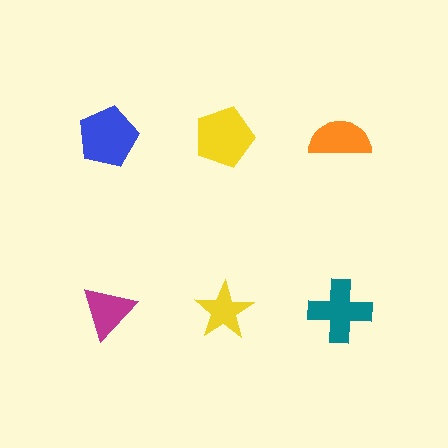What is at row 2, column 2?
A yellow star.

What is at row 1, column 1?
A blue pentagon.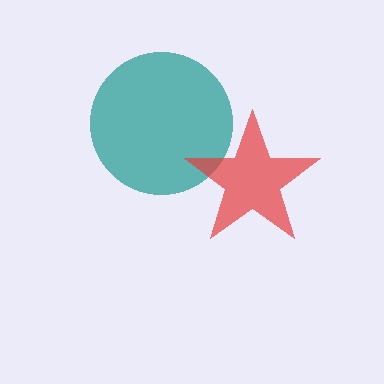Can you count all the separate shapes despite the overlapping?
Yes, there are 2 separate shapes.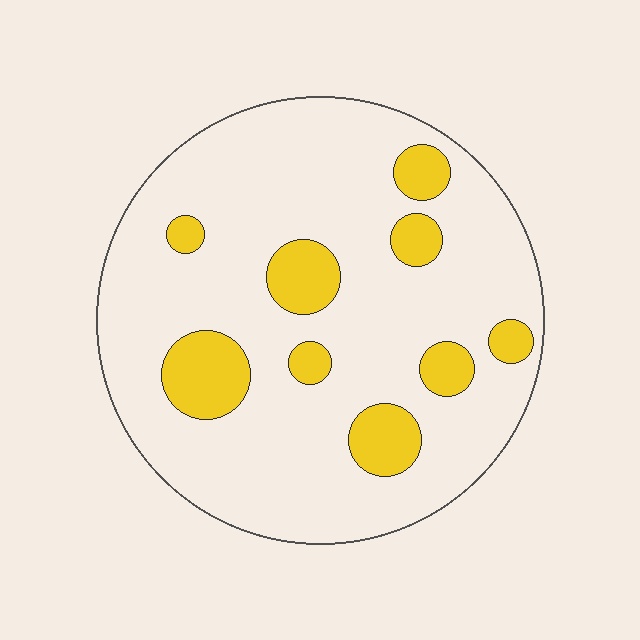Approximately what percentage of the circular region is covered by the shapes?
Approximately 15%.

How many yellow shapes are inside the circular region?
9.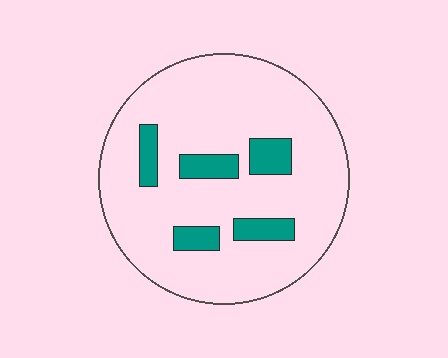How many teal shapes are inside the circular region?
5.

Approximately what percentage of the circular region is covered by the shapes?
Approximately 15%.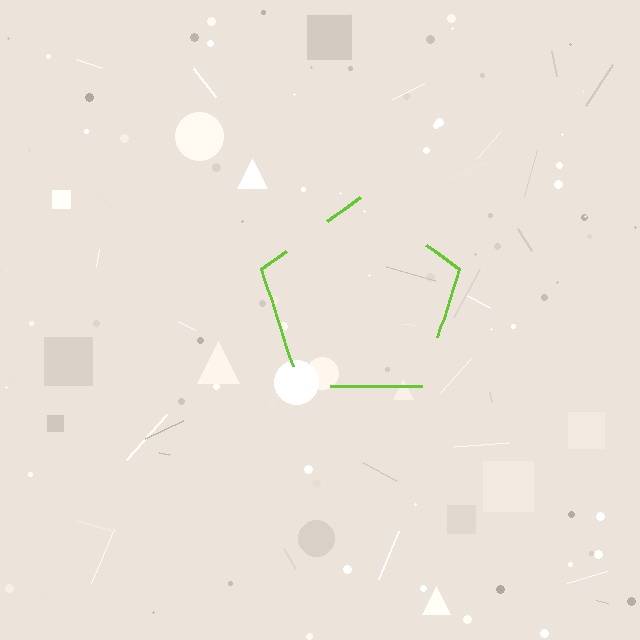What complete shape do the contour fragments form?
The contour fragments form a pentagon.